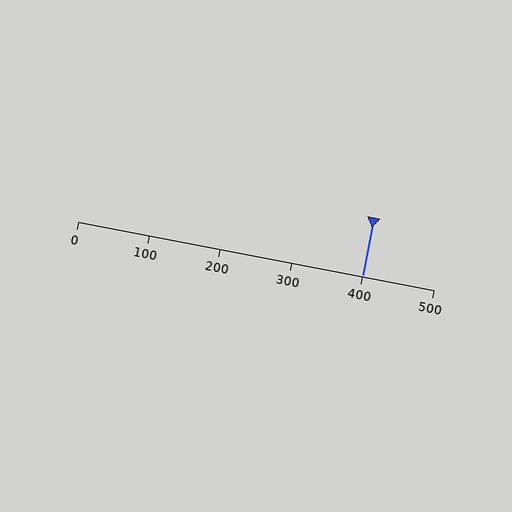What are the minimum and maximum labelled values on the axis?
The axis runs from 0 to 500.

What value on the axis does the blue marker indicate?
The marker indicates approximately 400.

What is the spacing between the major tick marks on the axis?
The major ticks are spaced 100 apart.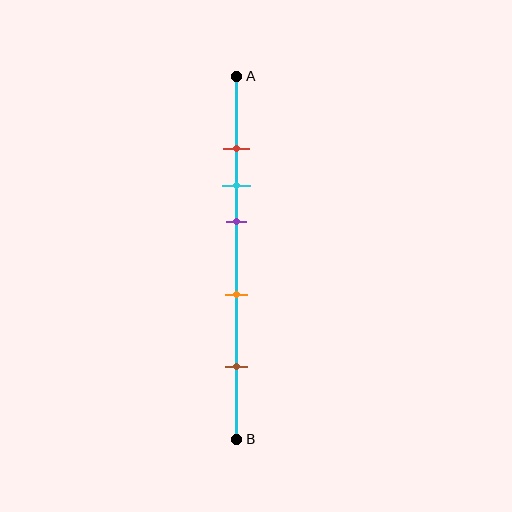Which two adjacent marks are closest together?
The red and cyan marks are the closest adjacent pair.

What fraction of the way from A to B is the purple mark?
The purple mark is approximately 40% (0.4) of the way from A to B.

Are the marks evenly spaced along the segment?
No, the marks are not evenly spaced.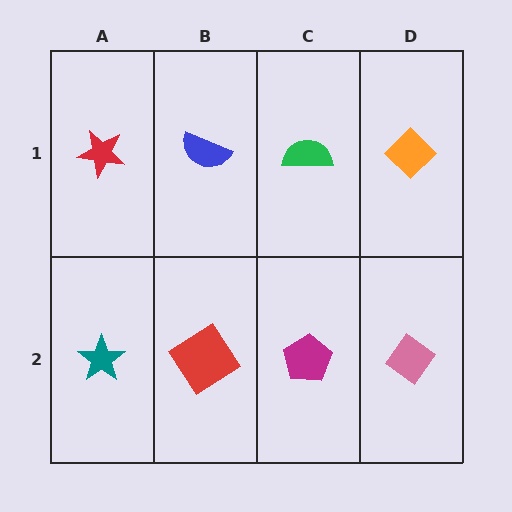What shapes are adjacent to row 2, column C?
A green semicircle (row 1, column C), a red diamond (row 2, column B), a pink diamond (row 2, column D).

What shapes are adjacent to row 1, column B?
A red diamond (row 2, column B), a red star (row 1, column A), a green semicircle (row 1, column C).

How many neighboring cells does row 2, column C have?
3.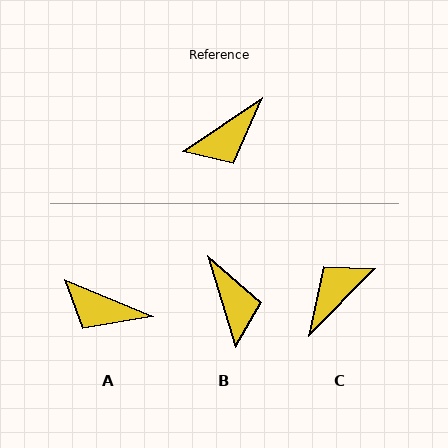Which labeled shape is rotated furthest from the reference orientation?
C, about 169 degrees away.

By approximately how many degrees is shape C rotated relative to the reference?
Approximately 169 degrees clockwise.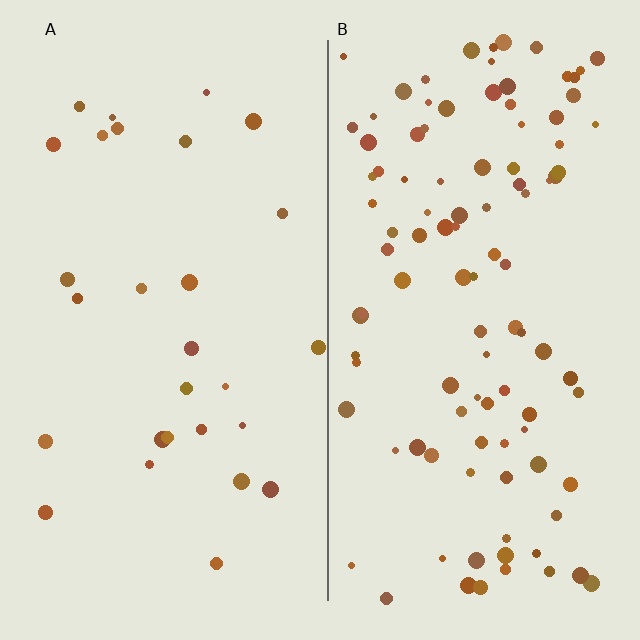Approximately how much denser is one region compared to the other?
Approximately 3.7× — region B over region A.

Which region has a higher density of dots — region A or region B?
B (the right).